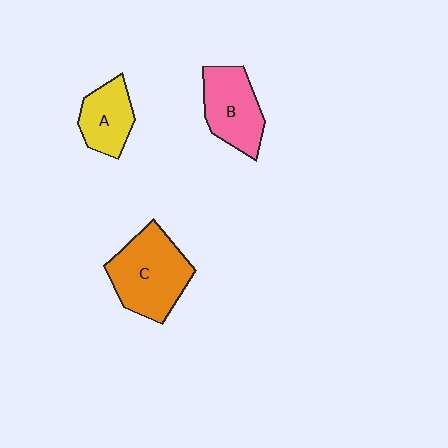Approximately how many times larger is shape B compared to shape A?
Approximately 1.3 times.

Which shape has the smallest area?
Shape A (yellow).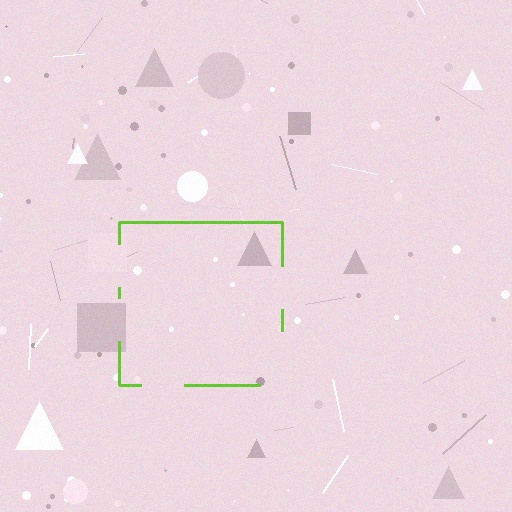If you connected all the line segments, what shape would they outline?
They would outline a square.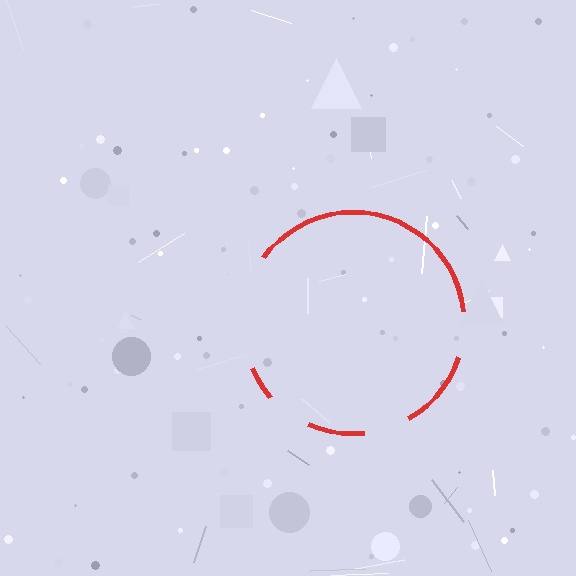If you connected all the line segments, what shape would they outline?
They would outline a circle.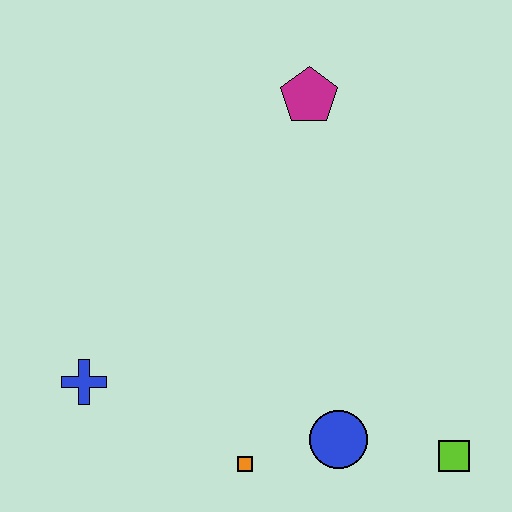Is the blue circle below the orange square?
No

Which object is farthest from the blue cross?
The lime square is farthest from the blue cross.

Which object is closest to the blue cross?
The orange square is closest to the blue cross.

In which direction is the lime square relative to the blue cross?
The lime square is to the right of the blue cross.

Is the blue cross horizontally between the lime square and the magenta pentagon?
No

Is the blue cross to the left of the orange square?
Yes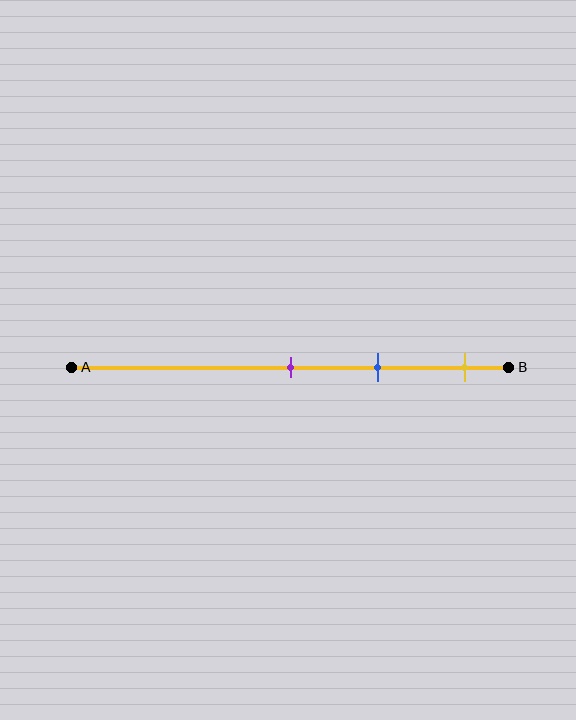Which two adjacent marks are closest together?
The purple and blue marks are the closest adjacent pair.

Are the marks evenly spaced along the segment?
Yes, the marks are approximately evenly spaced.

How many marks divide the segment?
There are 3 marks dividing the segment.